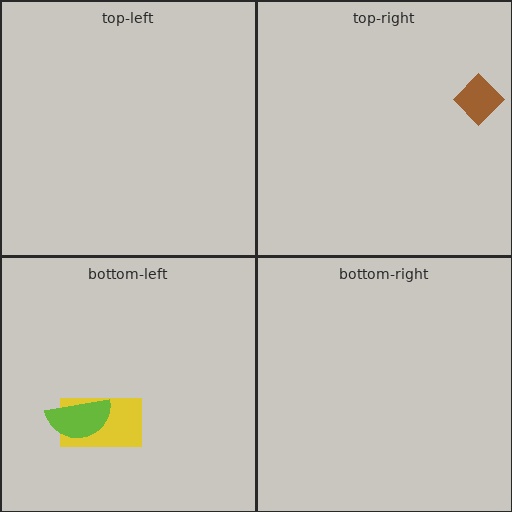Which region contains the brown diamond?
The top-right region.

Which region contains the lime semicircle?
The bottom-left region.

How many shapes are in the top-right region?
1.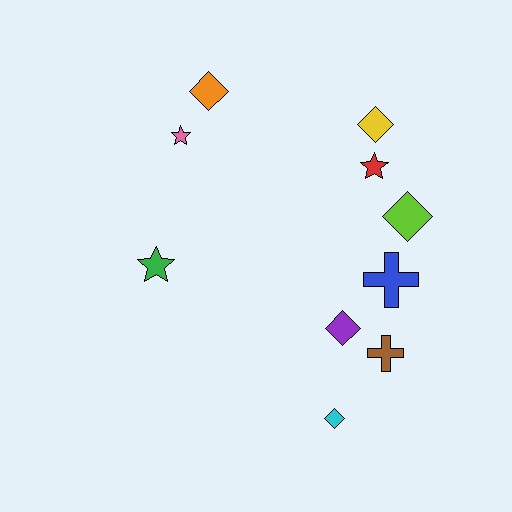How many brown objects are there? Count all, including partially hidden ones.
There is 1 brown object.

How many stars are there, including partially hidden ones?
There are 3 stars.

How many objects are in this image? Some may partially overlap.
There are 10 objects.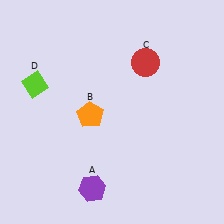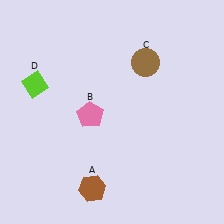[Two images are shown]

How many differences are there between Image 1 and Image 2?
There are 3 differences between the two images.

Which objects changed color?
A changed from purple to brown. B changed from orange to pink. C changed from red to brown.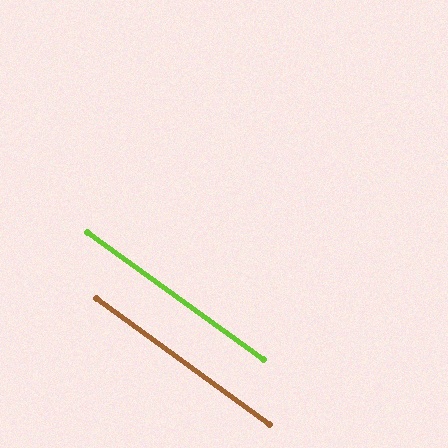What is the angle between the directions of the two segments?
Approximately 0 degrees.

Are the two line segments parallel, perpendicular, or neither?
Parallel — their directions differ by only 0.3°.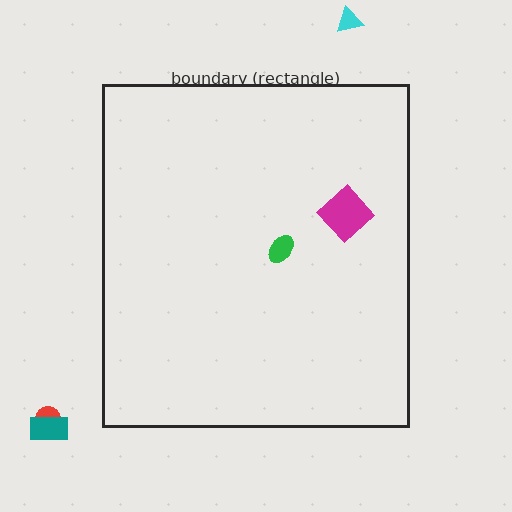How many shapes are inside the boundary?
2 inside, 3 outside.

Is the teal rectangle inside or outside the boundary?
Outside.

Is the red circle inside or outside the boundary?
Outside.